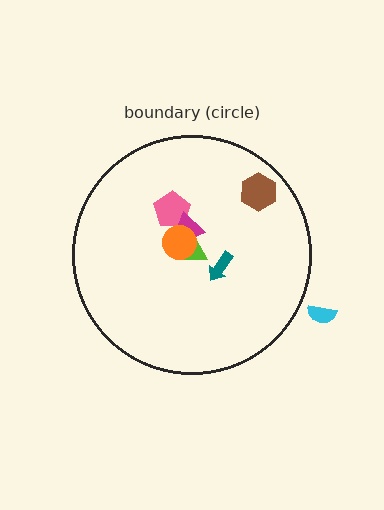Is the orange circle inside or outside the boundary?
Inside.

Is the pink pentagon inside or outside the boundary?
Inside.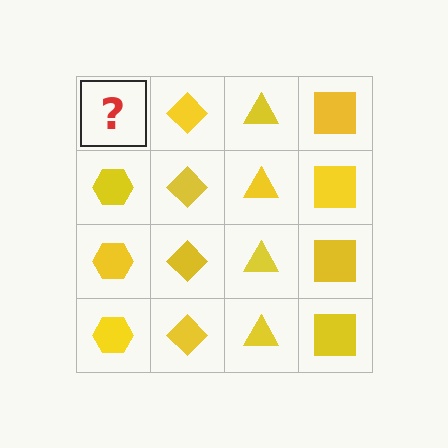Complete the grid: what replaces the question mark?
The question mark should be replaced with a yellow hexagon.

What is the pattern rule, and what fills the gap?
The rule is that each column has a consistent shape. The gap should be filled with a yellow hexagon.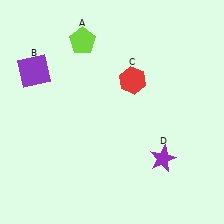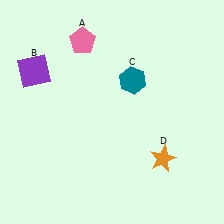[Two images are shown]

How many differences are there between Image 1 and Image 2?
There are 3 differences between the two images.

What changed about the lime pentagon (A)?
In Image 1, A is lime. In Image 2, it changed to pink.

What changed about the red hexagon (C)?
In Image 1, C is red. In Image 2, it changed to teal.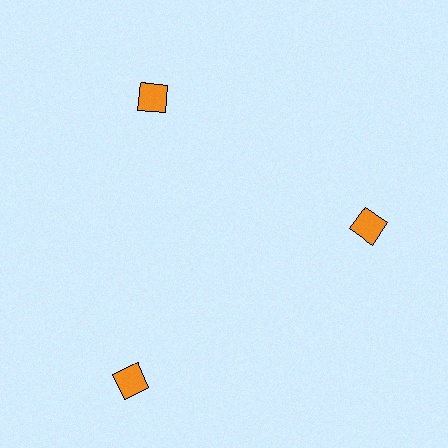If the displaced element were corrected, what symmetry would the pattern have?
It would have 3-fold rotational symmetry — the pattern would map onto itself every 120 degrees.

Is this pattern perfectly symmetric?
No. The 3 orange diamonds are arranged in a ring, but one element near the 7 o'clock position is pushed outward from the center, breaking the 3-fold rotational symmetry.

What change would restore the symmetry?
The symmetry would be restored by moving it inward, back onto the ring so that all 3 diamonds sit at equal angles and equal distance from the center.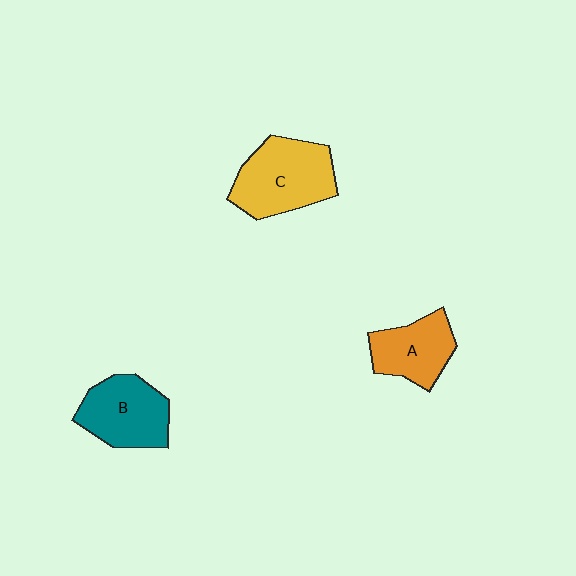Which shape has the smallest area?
Shape A (orange).